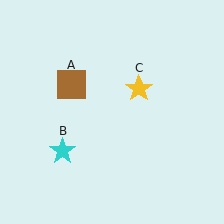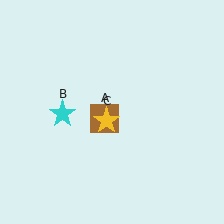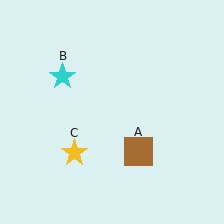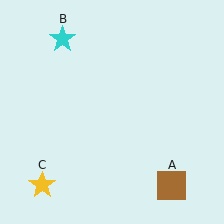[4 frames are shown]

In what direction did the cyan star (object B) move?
The cyan star (object B) moved up.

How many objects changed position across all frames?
3 objects changed position: brown square (object A), cyan star (object B), yellow star (object C).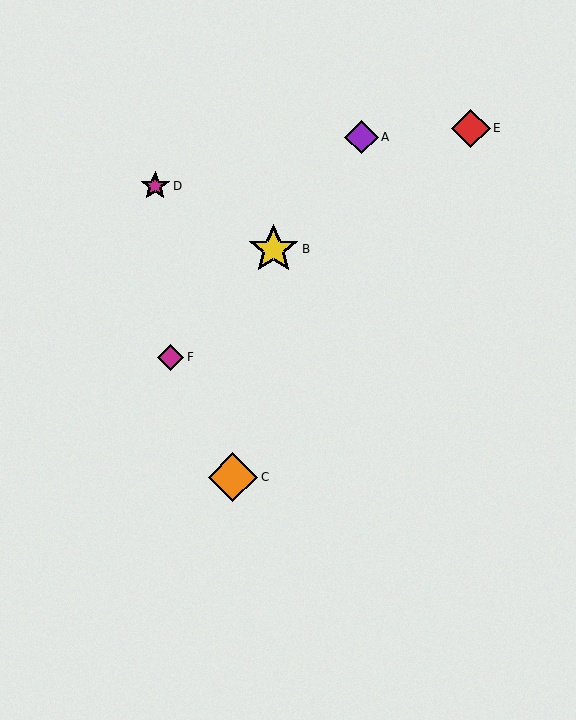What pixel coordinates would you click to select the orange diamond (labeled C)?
Click at (233, 477) to select the orange diamond C.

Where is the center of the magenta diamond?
The center of the magenta diamond is at (171, 357).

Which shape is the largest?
The yellow star (labeled B) is the largest.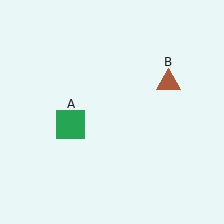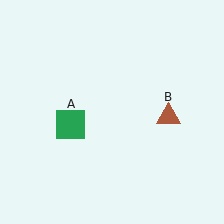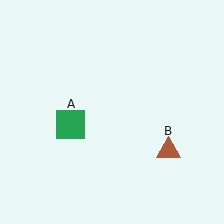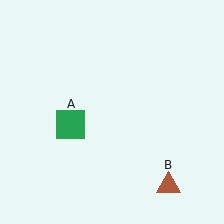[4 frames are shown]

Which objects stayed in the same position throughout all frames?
Green square (object A) remained stationary.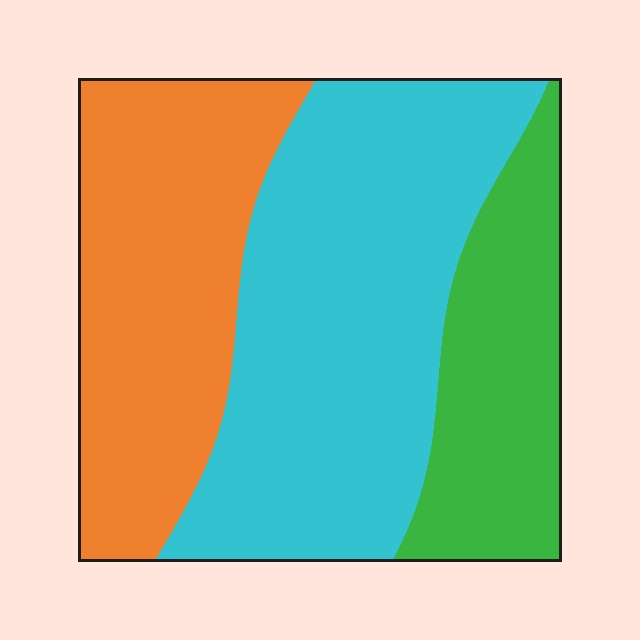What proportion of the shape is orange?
Orange takes up about one third (1/3) of the shape.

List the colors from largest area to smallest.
From largest to smallest: cyan, orange, green.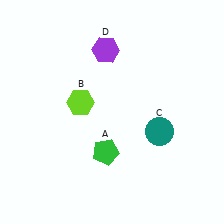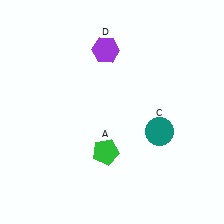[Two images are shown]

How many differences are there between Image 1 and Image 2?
There is 1 difference between the two images.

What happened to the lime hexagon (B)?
The lime hexagon (B) was removed in Image 2. It was in the top-left area of Image 1.